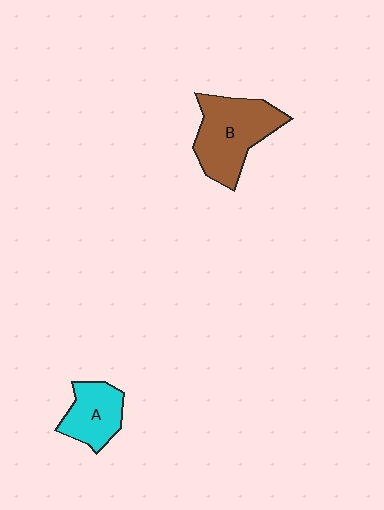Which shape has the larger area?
Shape B (brown).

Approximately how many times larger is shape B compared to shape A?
Approximately 1.7 times.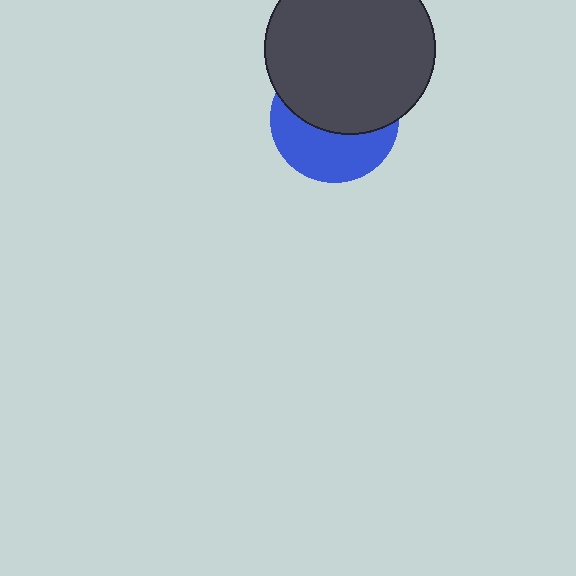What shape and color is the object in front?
The object in front is a dark gray circle.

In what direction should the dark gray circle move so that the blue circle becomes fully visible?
The dark gray circle should move up. That is the shortest direction to clear the overlap and leave the blue circle fully visible.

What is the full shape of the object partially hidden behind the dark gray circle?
The partially hidden object is a blue circle.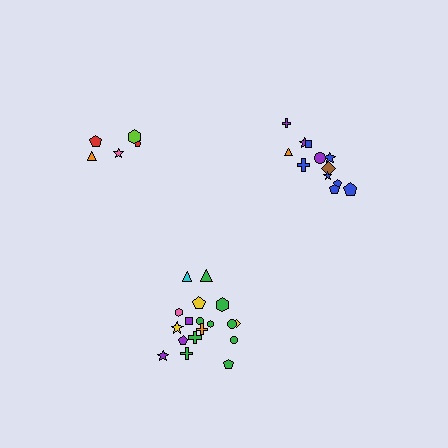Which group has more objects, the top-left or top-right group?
The top-right group.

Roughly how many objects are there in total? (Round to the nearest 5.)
Roughly 35 objects in total.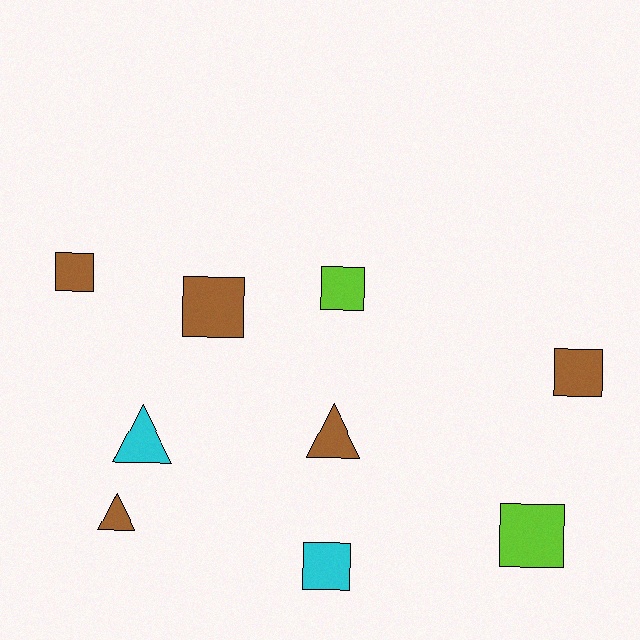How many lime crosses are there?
There are no lime crosses.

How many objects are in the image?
There are 9 objects.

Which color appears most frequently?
Brown, with 5 objects.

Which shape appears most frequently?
Square, with 6 objects.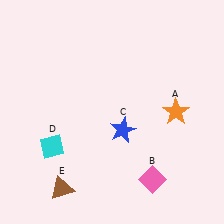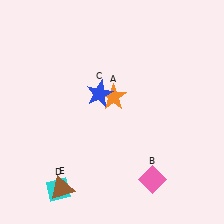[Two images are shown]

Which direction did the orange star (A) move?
The orange star (A) moved left.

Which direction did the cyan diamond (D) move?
The cyan diamond (D) moved down.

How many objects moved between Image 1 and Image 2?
3 objects moved between the two images.